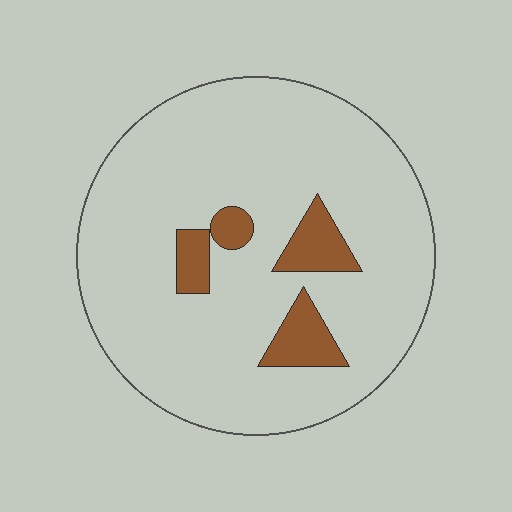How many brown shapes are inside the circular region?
4.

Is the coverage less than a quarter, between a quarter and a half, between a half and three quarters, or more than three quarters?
Less than a quarter.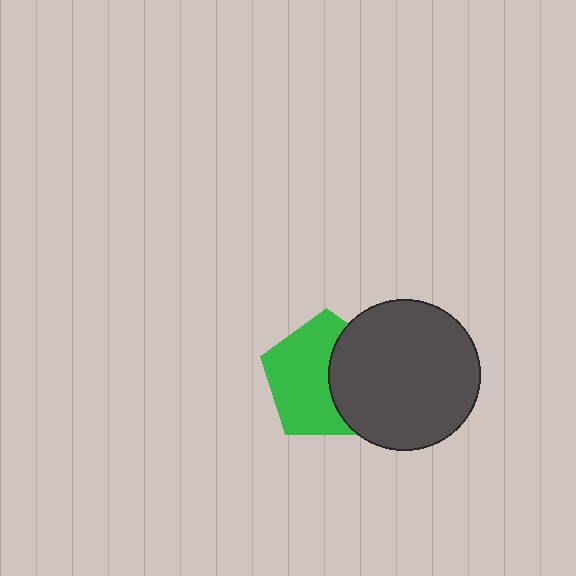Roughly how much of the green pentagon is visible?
About half of it is visible (roughly 60%).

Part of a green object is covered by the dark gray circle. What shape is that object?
It is a pentagon.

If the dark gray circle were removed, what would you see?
You would see the complete green pentagon.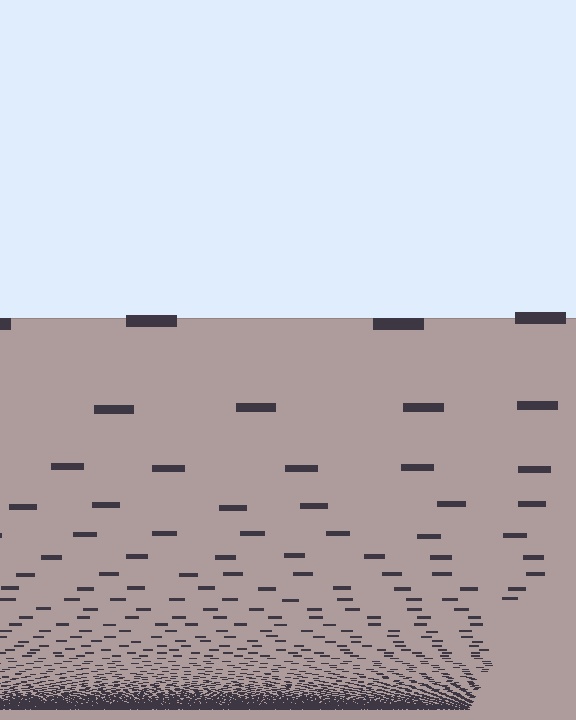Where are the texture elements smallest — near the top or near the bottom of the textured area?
Near the bottom.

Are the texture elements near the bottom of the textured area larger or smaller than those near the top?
Smaller. The gradient is inverted — elements near the bottom are smaller and denser.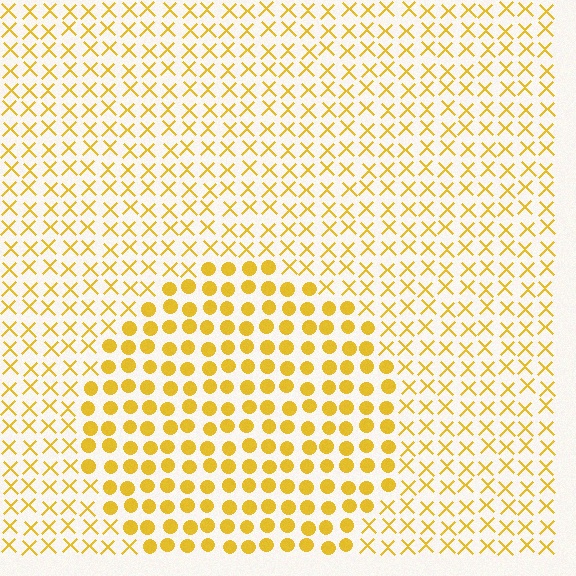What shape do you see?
I see a circle.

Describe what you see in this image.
The image is filled with small yellow elements arranged in a uniform grid. A circle-shaped region contains circles, while the surrounding area contains X marks. The boundary is defined purely by the change in element shape.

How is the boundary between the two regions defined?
The boundary is defined by a change in element shape: circles inside vs. X marks outside. All elements share the same color and spacing.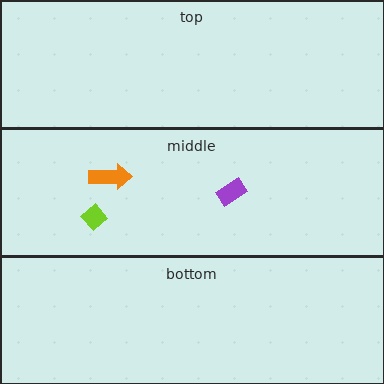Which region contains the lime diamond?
The middle region.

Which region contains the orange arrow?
The middle region.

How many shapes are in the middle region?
3.